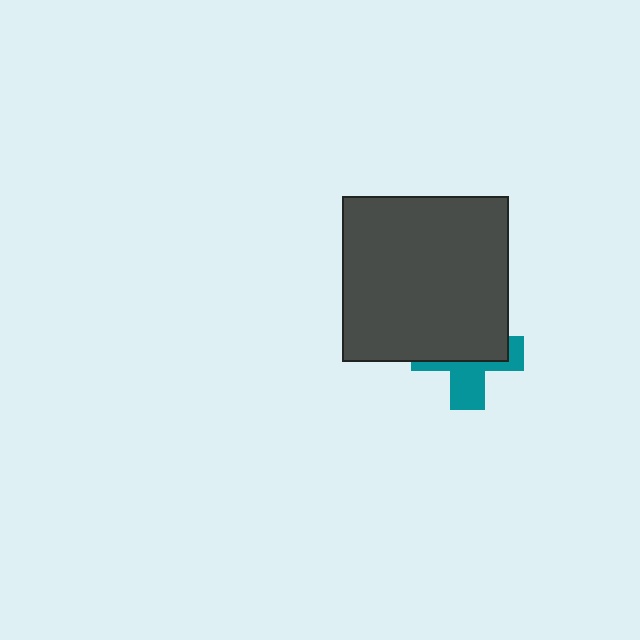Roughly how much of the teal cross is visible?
A small part of it is visible (roughly 42%).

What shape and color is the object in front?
The object in front is a dark gray square.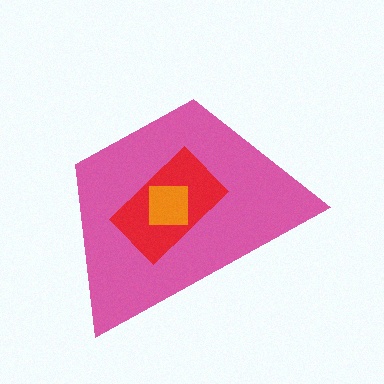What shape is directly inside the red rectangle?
The orange square.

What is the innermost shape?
The orange square.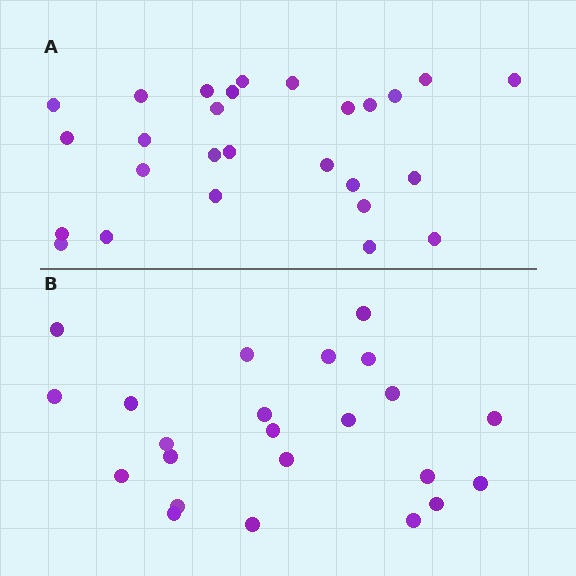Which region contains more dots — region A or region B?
Region A (the top region) has more dots.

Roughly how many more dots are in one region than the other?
Region A has about 4 more dots than region B.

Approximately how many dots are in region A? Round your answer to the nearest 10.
About 30 dots. (The exact count is 27, which rounds to 30.)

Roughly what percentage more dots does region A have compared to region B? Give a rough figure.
About 15% more.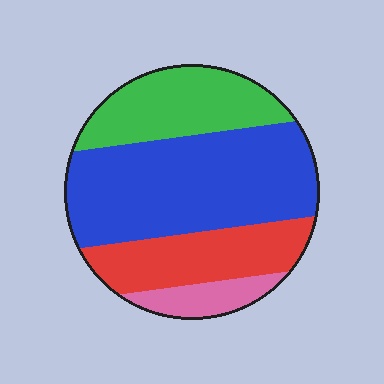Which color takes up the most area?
Blue, at roughly 45%.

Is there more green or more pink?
Green.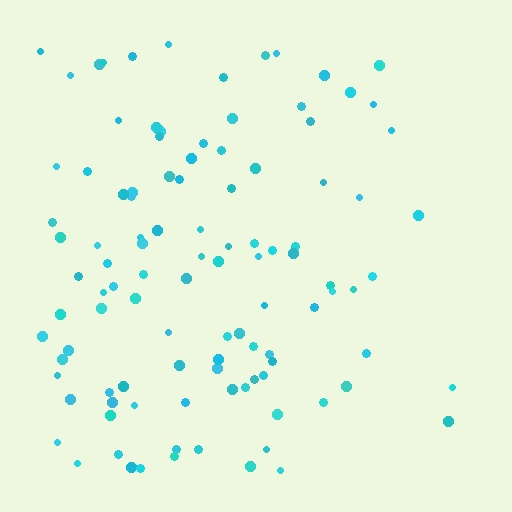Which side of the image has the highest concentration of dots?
The left.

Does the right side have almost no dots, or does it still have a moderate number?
Still a moderate number, just noticeably fewer than the left.